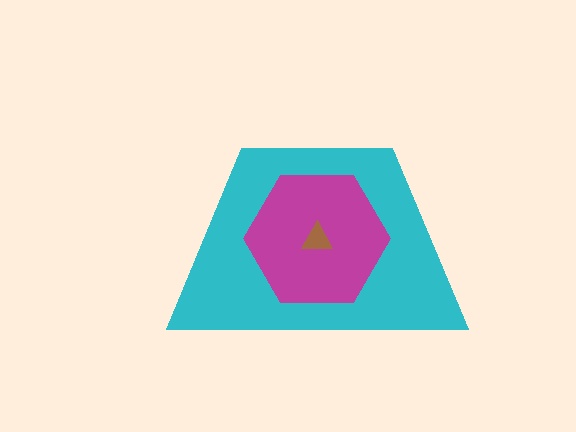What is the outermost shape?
The cyan trapezoid.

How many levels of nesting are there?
3.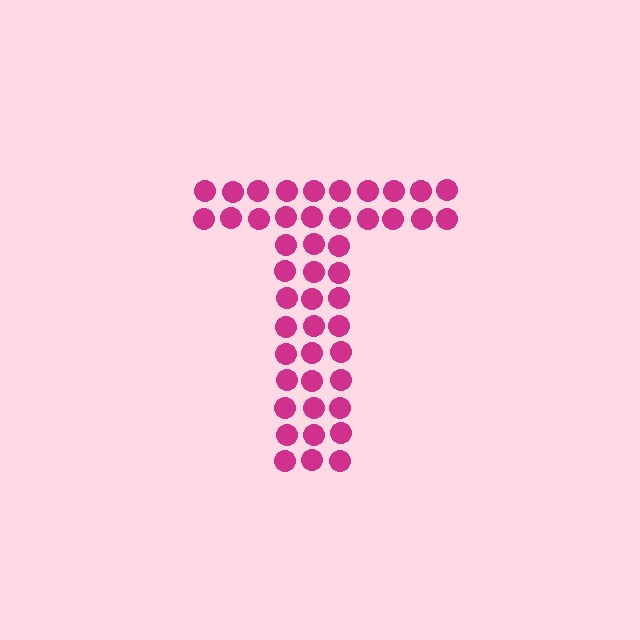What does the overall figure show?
The overall figure shows the letter T.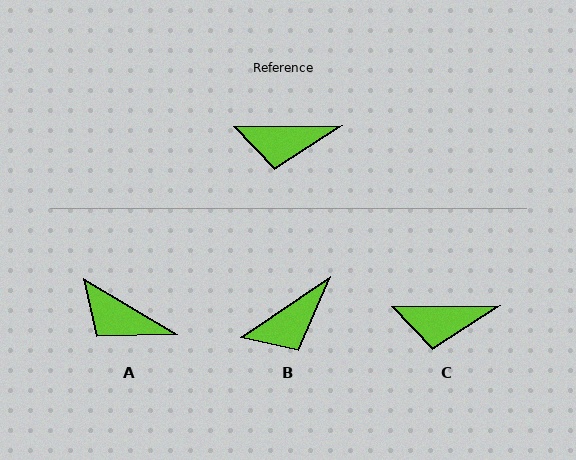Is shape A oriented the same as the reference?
No, it is off by about 32 degrees.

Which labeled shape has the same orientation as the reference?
C.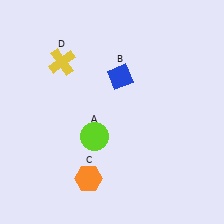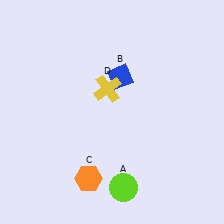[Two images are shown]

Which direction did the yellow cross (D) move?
The yellow cross (D) moved right.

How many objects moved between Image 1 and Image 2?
2 objects moved between the two images.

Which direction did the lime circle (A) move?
The lime circle (A) moved down.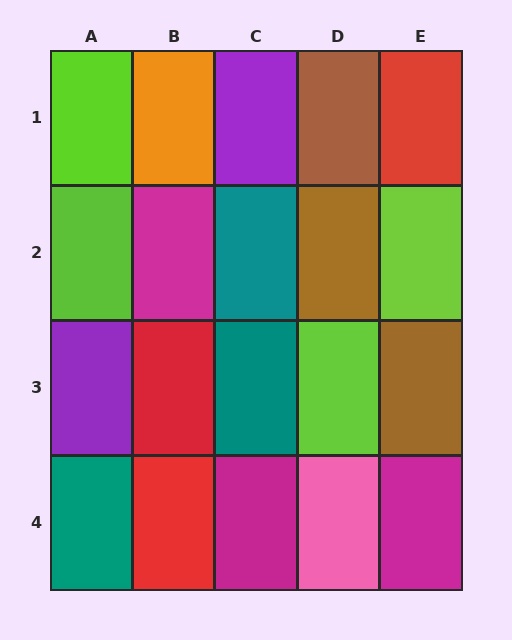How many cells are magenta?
3 cells are magenta.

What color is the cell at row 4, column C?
Magenta.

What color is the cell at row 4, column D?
Pink.